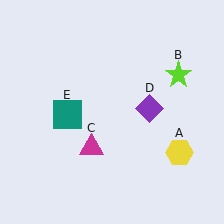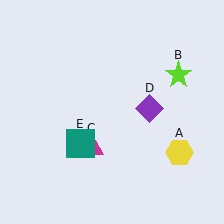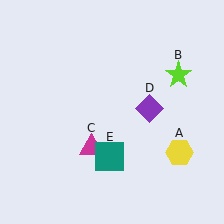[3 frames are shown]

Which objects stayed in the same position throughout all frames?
Yellow hexagon (object A) and lime star (object B) and magenta triangle (object C) and purple diamond (object D) remained stationary.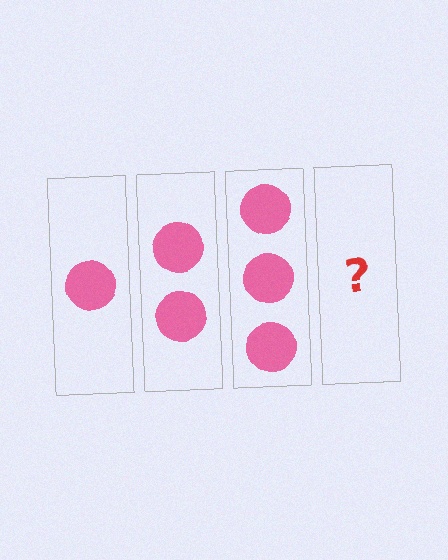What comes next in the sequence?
The next element should be 4 circles.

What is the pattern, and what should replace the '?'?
The pattern is that each step adds one more circle. The '?' should be 4 circles.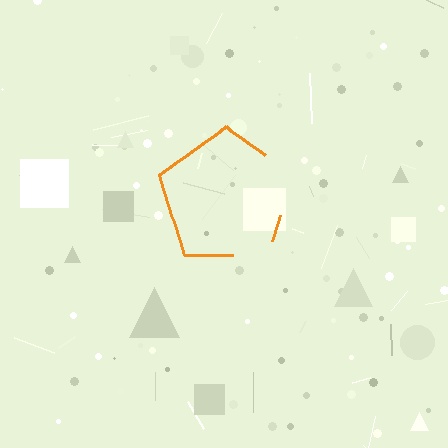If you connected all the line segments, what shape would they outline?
They would outline a pentagon.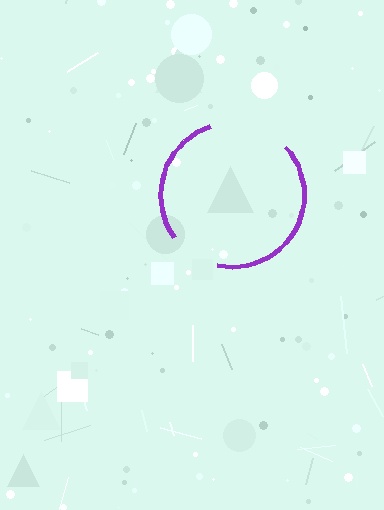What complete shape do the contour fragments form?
The contour fragments form a circle.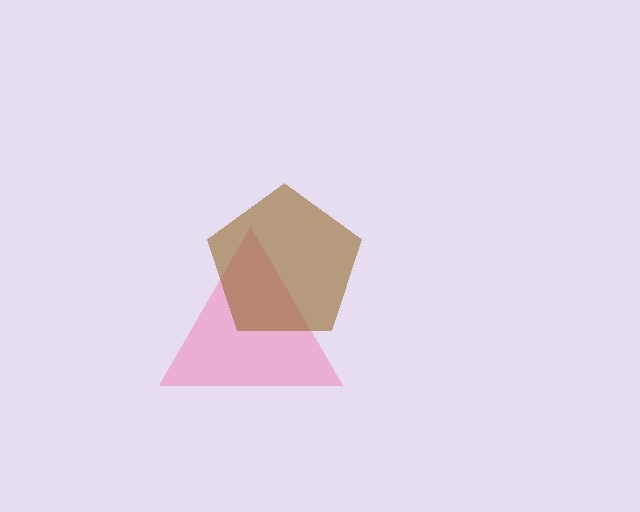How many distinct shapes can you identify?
There are 2 distinct shapes: a pink triangle, a brown pentagon.